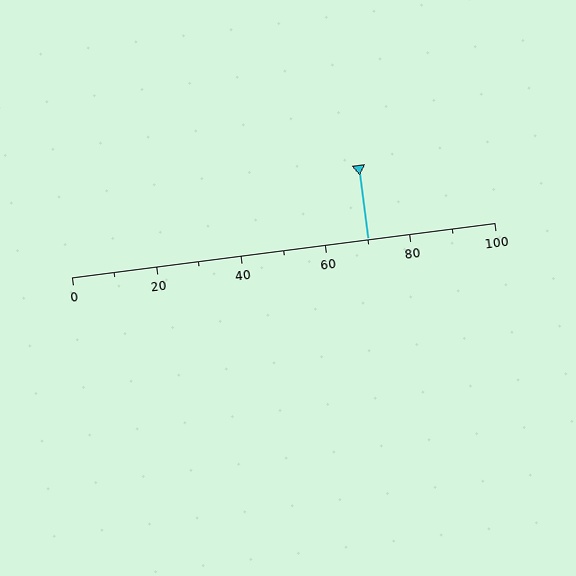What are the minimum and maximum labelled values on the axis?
The axis runs from 0 to 100.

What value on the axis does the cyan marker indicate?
The marker indicates approximately 70.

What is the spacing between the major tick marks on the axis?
The major ticks are spaced 20 apart.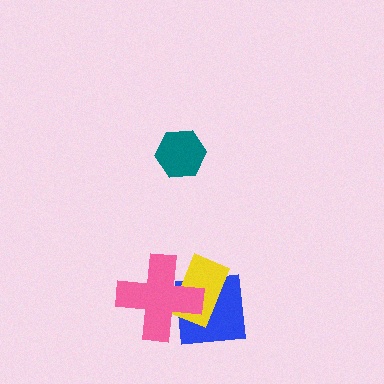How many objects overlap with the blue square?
2 objects overlap with the blue square.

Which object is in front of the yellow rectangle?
The pink cross is in front of the yellow rectangle.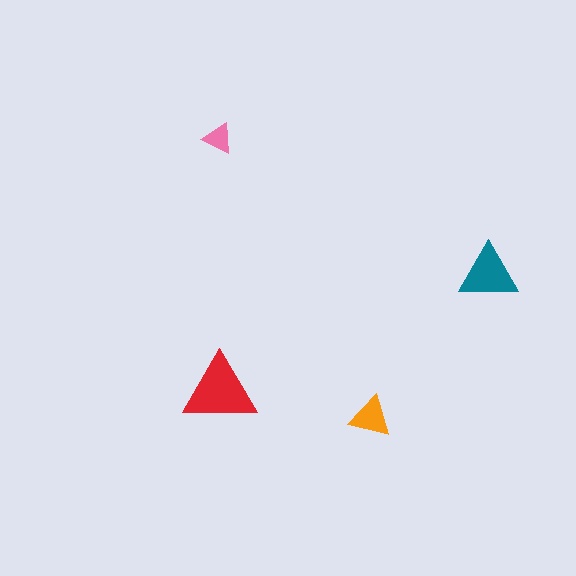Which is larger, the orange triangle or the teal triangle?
The teal one.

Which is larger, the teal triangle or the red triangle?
The red one.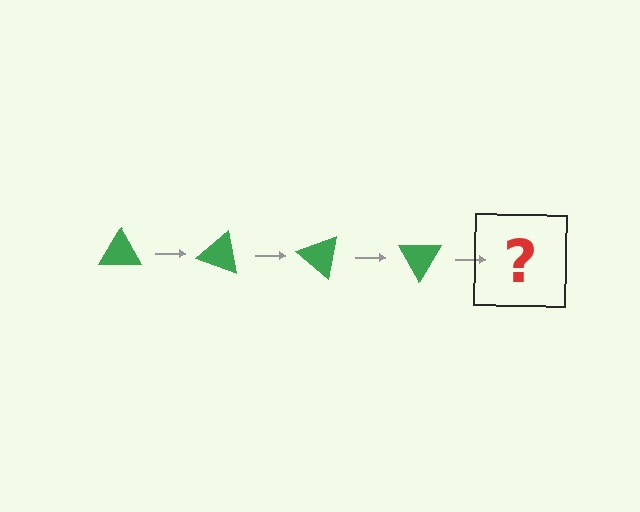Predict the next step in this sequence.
The next step is a green triangle rotated 80 degrees.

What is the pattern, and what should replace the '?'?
The pattern is that the triangle rotates 20 degrees each step. The '?' should be a green triangle rotated 80 degrees.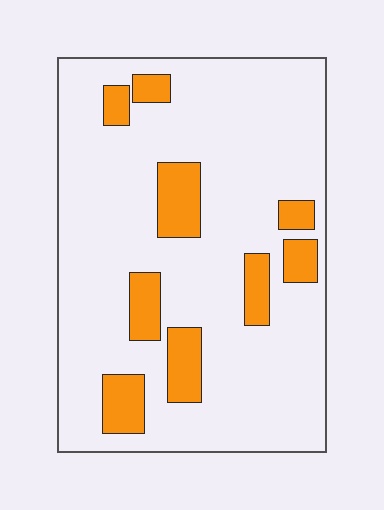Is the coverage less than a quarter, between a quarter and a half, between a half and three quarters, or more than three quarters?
Less than a quarter.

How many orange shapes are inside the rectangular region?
9.